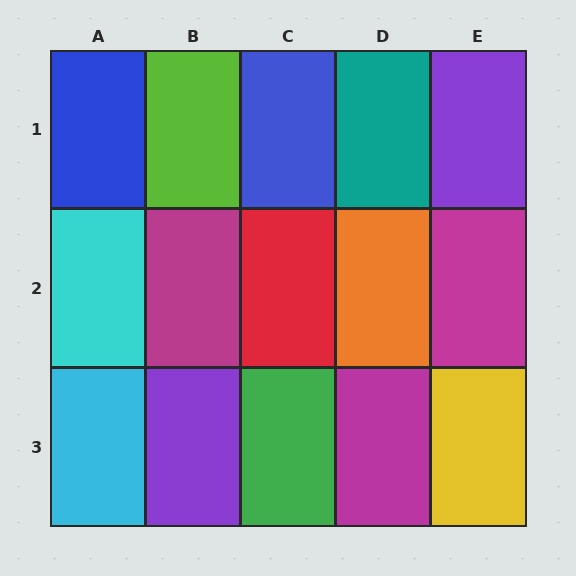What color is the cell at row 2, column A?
Cyan.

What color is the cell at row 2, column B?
Magenta.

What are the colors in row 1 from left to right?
Blue, lime, blue, teal, purple.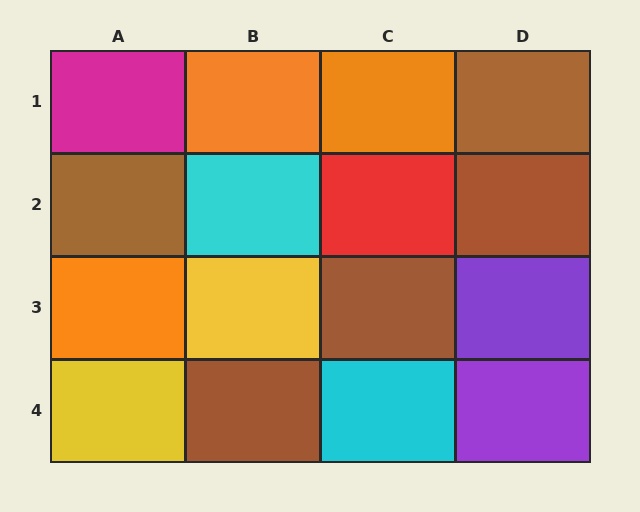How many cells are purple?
2 cells are purple.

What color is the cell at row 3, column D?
Purple.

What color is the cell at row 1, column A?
Magenta.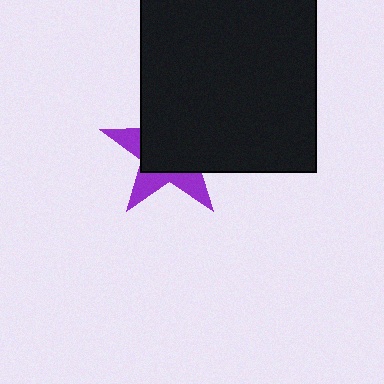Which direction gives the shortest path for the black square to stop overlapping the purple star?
Moving toward the upper-right gives the shortest separation.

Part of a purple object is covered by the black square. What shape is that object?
It is a star.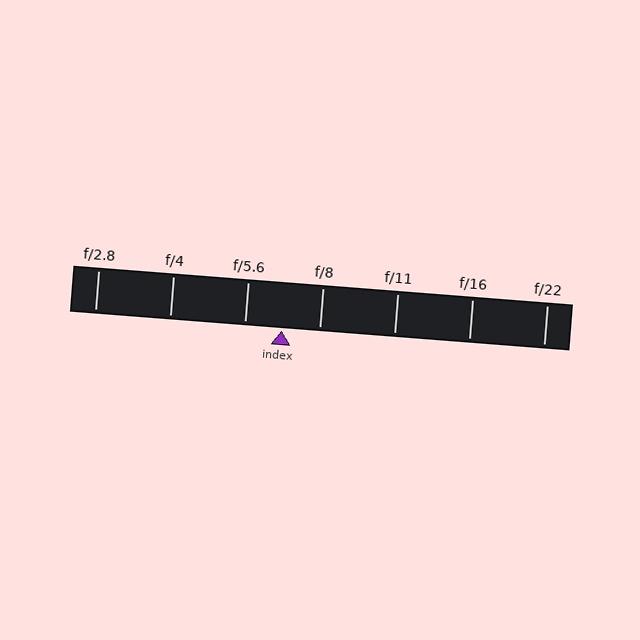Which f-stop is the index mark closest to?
The index mark is closest to f/8.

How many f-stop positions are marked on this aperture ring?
There are 7 f-stop positions marked.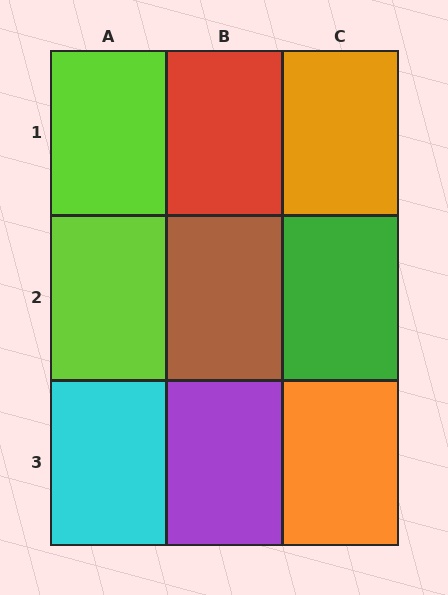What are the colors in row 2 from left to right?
Lime, brown, green.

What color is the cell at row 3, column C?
Orange.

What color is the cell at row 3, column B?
Purple.